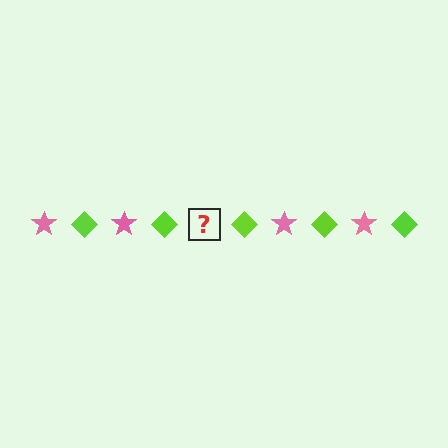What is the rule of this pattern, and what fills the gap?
The rule is that the pattern alternates between pink star and lime diamond. The gap should be filled with a pink star.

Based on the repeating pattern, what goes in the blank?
The blank should be a pink star.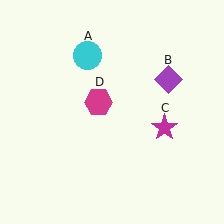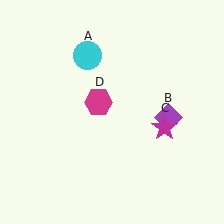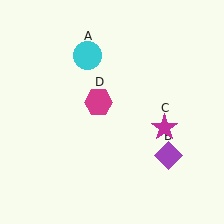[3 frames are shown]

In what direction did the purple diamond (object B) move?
The purple diamond (object B) moved down.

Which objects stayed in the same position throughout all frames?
Cyan circle (object A) and magenta star (object C) and magenta hexagon (object D) remained stationary.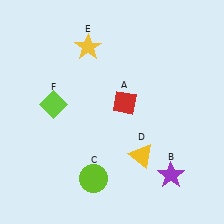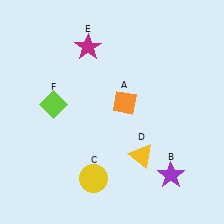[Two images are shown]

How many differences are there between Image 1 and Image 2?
There are 3 differences between the two images.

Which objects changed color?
A changed from red to orange. C changed from lime to yellow. E changed from yellow to magenta.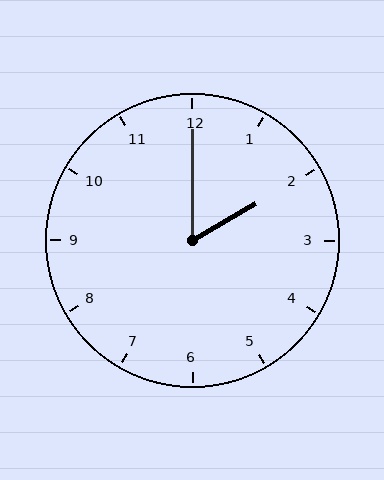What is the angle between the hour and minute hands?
Approximately 60 degrees.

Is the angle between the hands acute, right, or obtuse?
It is acute.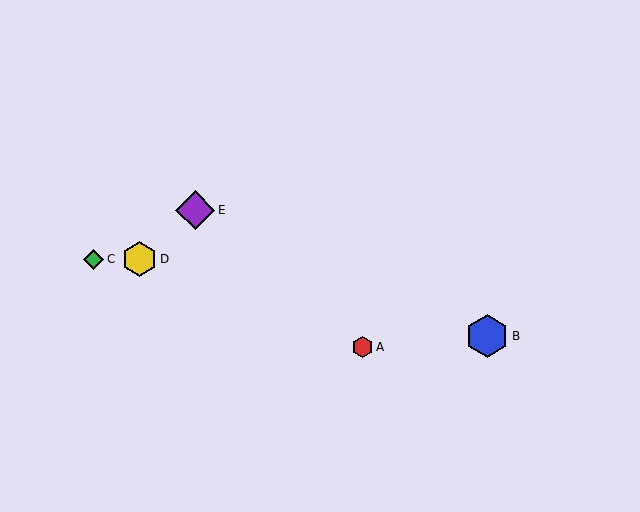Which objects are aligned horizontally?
Objects C, D are aligned horizontally.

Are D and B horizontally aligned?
No, D is at y≈259 and B is at y≈336.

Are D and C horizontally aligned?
Yes, both are at y≈259.